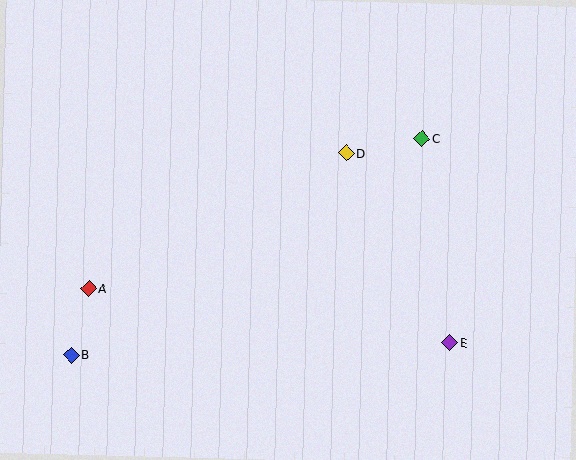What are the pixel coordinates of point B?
Point B is at (71, 355).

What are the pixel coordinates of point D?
Point D is at (346, 153).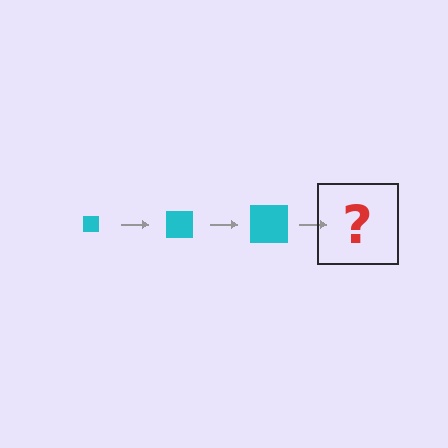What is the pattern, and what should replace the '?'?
The pattern is that the square gets progressively larger each step. The '?' should be a cyan square, larger than the previous one.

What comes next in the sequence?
The next element should be a cyan square, larger than the previous one.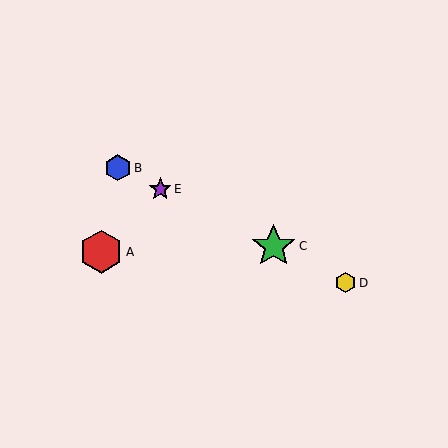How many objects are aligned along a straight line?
4 objects (B, C, D, E) are aligned along a straight line.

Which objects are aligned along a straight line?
Objects B, C, D, E are aligned along a straight line.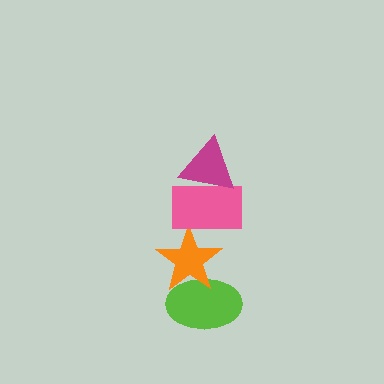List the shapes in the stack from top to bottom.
From top to bottom: the magenta triangle, the pink rectangle, the orange star, the lime ellipse.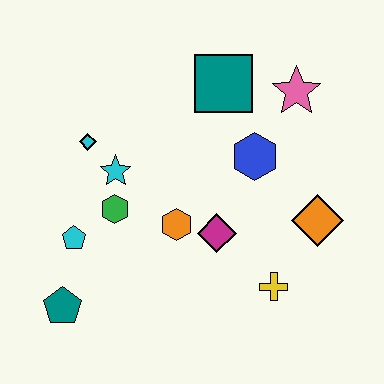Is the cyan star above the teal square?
No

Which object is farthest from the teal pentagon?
The pink star is farthest from the teal pentagon.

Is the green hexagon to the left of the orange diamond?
Yes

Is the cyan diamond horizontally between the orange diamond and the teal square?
No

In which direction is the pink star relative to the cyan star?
The pink star is to the right of the cyan star.